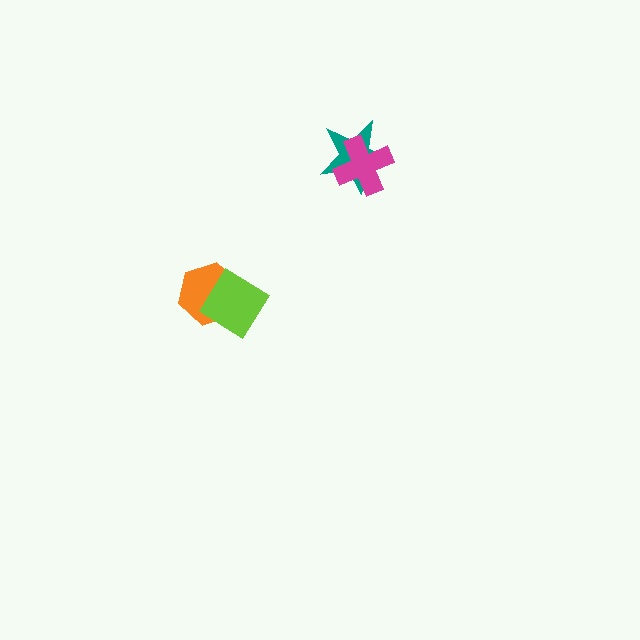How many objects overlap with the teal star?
1 object overlaps with the teal star.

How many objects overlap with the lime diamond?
1 object overlaps with the lime diamond.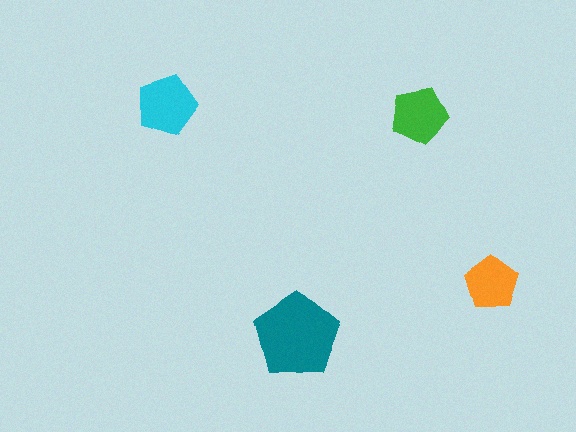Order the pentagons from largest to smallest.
the teal one, the cyan one, the green one, the orange one.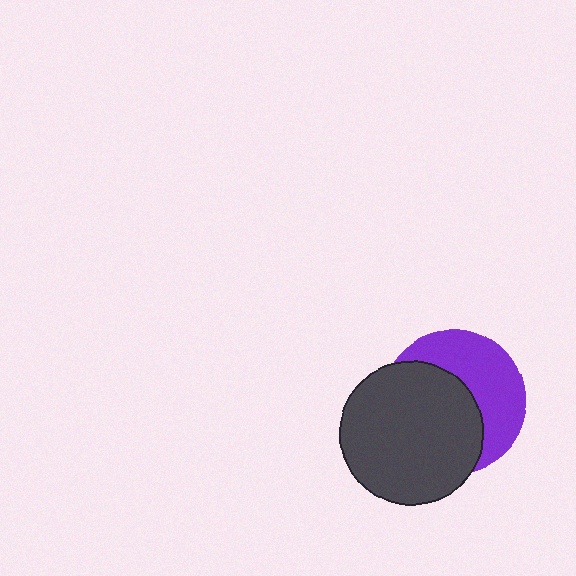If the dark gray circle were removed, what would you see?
You would see the complete purple circle.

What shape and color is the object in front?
The object in front is a dark gray circle.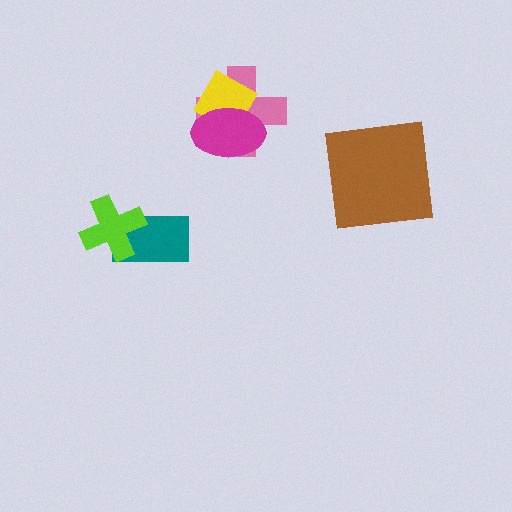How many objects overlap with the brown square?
0 objects overlap with the brown square.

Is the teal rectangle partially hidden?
Yes, it is partially covered by another shape.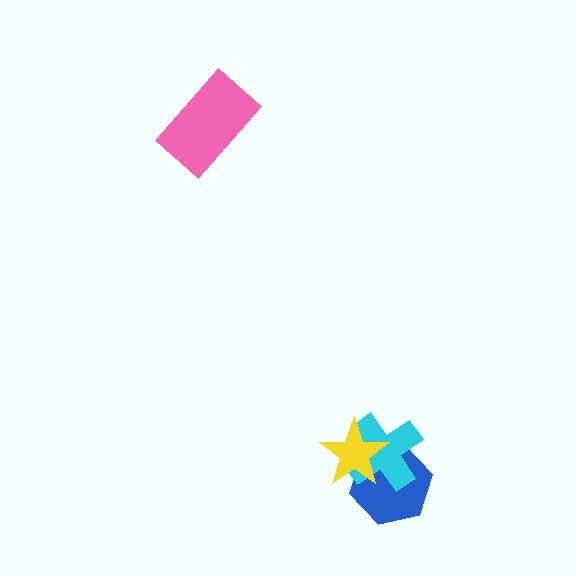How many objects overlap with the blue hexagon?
2 objects overlap with the blue hexagon.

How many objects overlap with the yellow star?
2 objects overlap with the yellow star.